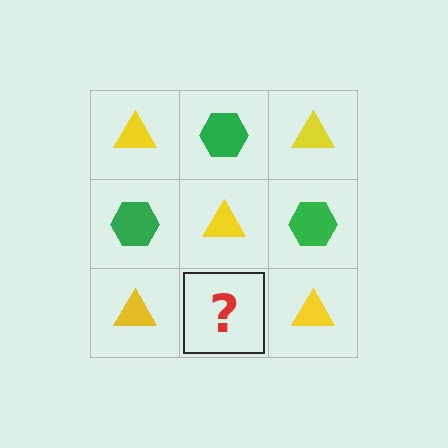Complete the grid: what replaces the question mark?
The question mark should be replaced with a green hexagon.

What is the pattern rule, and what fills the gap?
The rule is that it alternates yellow triangle and green hexagon in a checkerboard pattern. The gap should be filled with a green hexagon.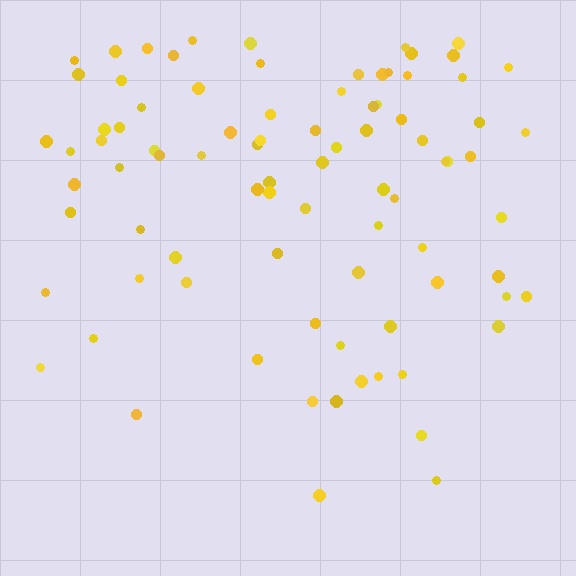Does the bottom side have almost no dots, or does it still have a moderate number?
Still a moderate number, just noticeably fewer than the top.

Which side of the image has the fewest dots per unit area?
The bottom.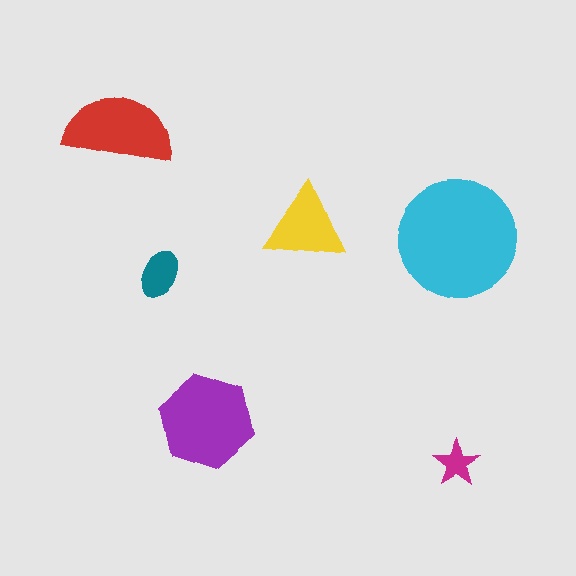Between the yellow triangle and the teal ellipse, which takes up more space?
The yellow triangle.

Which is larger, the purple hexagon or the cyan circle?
The cyan circle.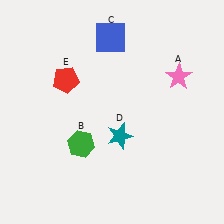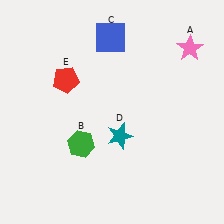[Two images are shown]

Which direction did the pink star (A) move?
The pink star (A) moved up.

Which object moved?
The pink star (A) moved up.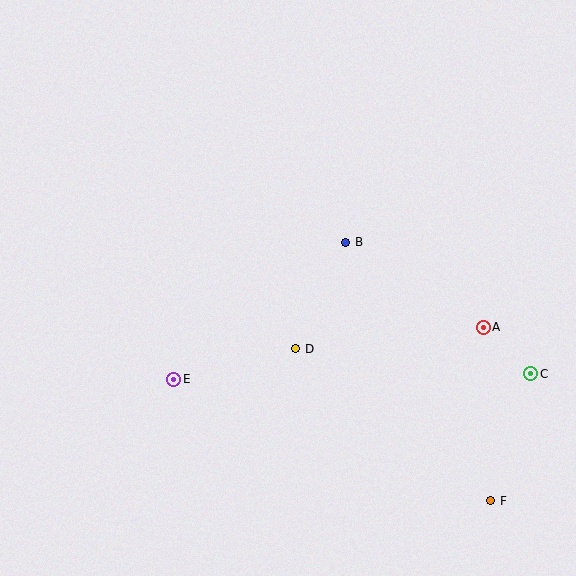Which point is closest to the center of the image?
Point D at (296, 349) is closest to the center.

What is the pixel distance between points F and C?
The distance between F and C is 133 pixels.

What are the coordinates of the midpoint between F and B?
The midpoint between F and B is at (418, 371).